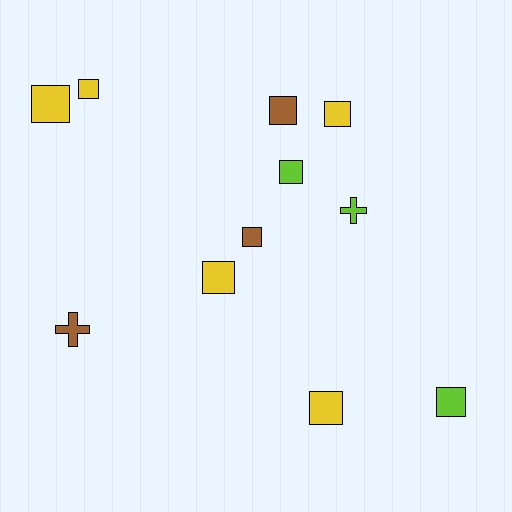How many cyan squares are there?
There are no cyan squares.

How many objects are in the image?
There are 11 objects.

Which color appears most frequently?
Yellow, with 5 objects.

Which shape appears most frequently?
Square, with 9 objects.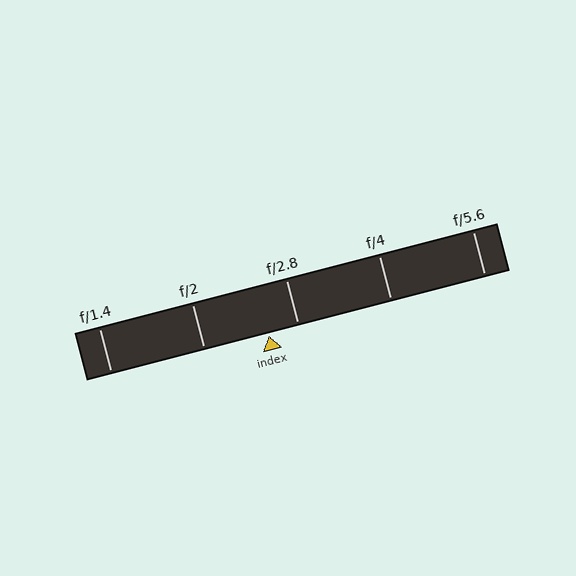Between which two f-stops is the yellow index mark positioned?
The index mark is between f/2 and f/2.8.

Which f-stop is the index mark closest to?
The index mark is closest to f/2.8.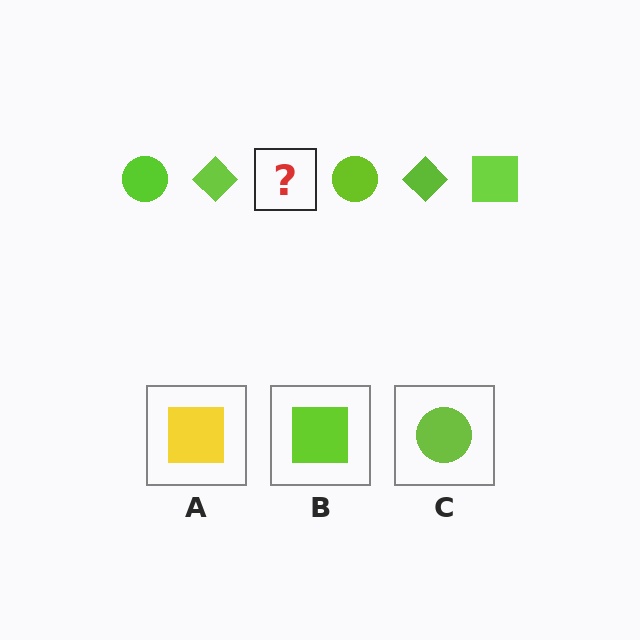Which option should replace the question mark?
Option B.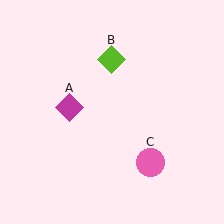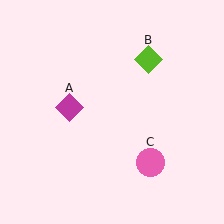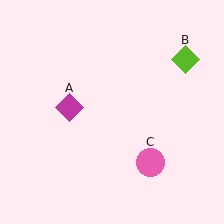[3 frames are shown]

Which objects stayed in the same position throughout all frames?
Magenta diamond (object A) and pink circle (object C) remained stationary.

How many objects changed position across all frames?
1 object changed position: lime diamond (object B).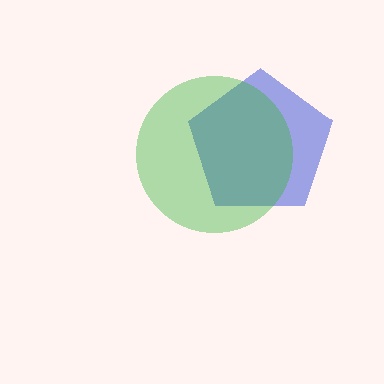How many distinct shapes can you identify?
There are 2 distinct shapes: a blue pentagon, a green circle.